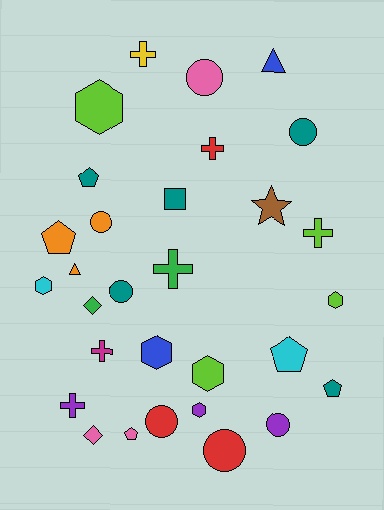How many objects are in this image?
There are 30 objects.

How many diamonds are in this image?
There are 2 diamonds.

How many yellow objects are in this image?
There is 1 yellow object.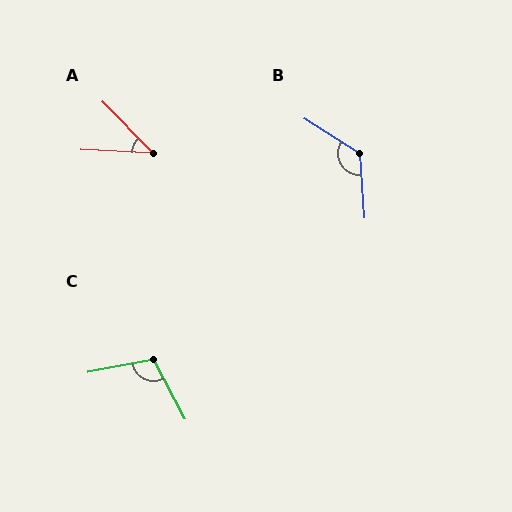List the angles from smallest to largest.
A (43°), C (107°), B (127°).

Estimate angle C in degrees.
Approximately 107 degrees.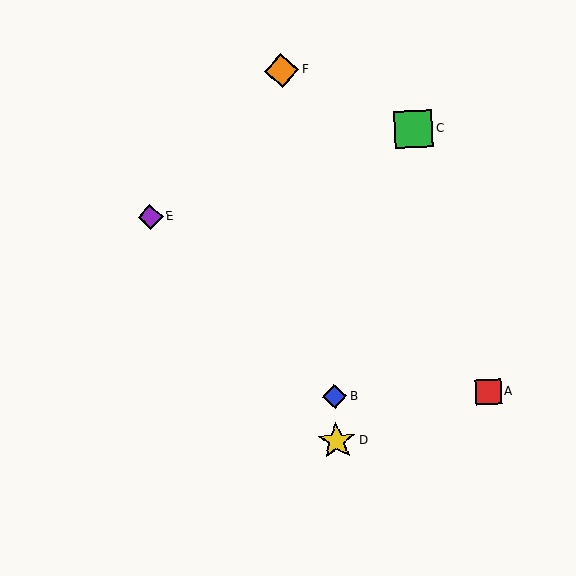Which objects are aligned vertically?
Objects B, D are aligned vertically.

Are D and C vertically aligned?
No, D is at x≈337 and C is at x≈414.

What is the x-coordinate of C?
Object C is at x≈414.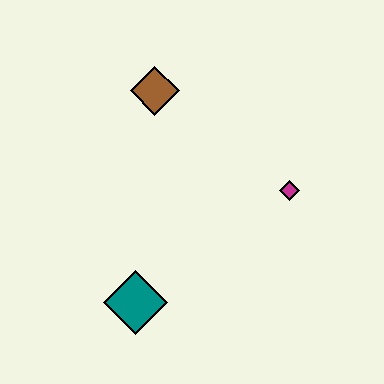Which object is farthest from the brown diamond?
The teal diamond is farthest from the brown diamond.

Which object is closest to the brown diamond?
The magenta diamond is closest to the brown diamond.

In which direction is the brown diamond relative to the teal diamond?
The brown diamond is above the teal diamond.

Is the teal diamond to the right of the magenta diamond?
No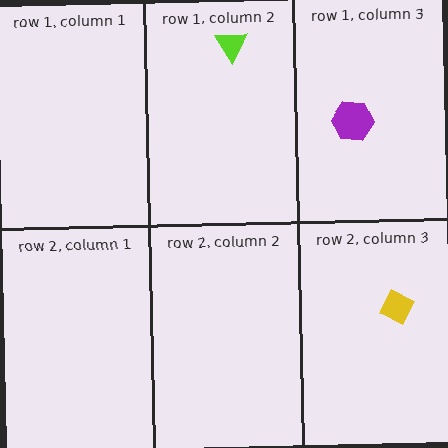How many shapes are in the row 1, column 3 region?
1.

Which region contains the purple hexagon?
The row 1, column 3 region.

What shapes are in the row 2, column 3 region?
The yellow diamond.